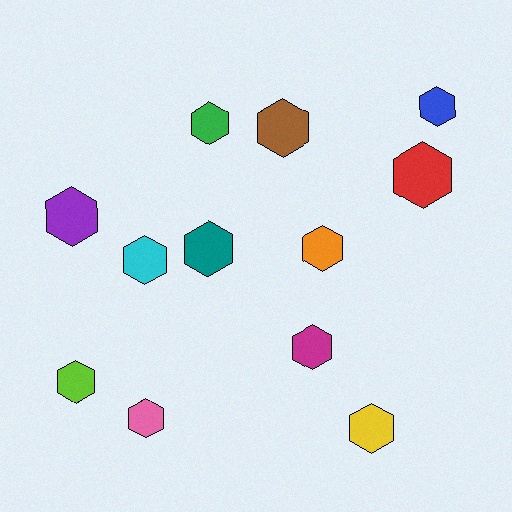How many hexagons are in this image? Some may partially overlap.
There are 12 hexagons.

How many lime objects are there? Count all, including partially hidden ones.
There is 1 lime object.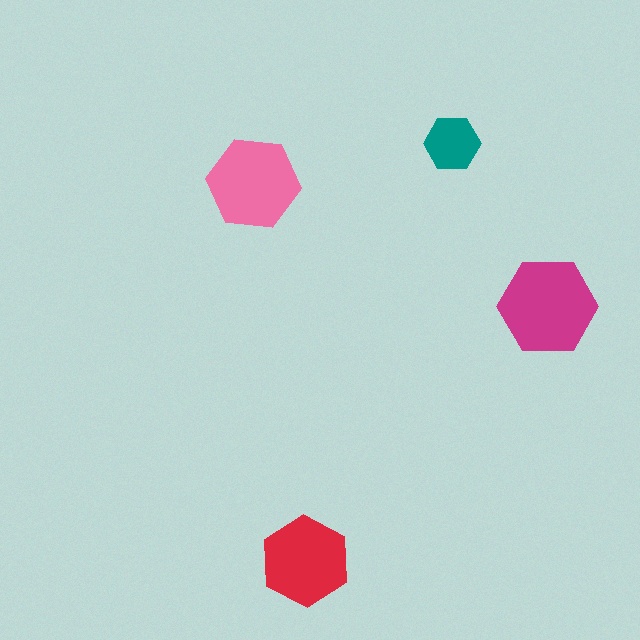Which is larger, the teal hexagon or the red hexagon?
The red one.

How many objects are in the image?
There are 4 objects in the image.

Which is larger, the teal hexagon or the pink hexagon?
The pink one.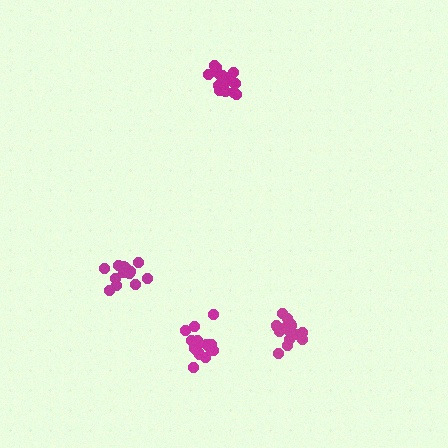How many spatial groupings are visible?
There are 4 spatial groupings.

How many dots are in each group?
Group 1: 14 dots, Group 2: 18 dots, Group 3: 16 dots, Group 4: 16 dots (64 total).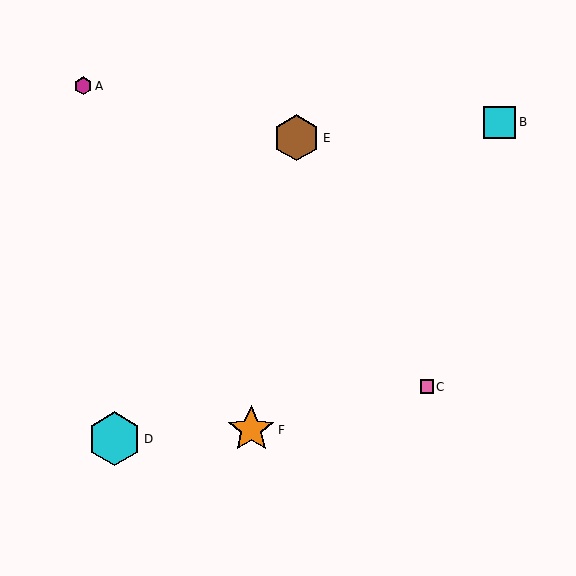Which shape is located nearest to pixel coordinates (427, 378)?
The pink square (labeled C) at (427, 387) is nearest to that location.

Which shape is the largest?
The cyan hexagon (labeled D) is the largest.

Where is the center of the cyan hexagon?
The center of the cyan hexagon is at (114, 439).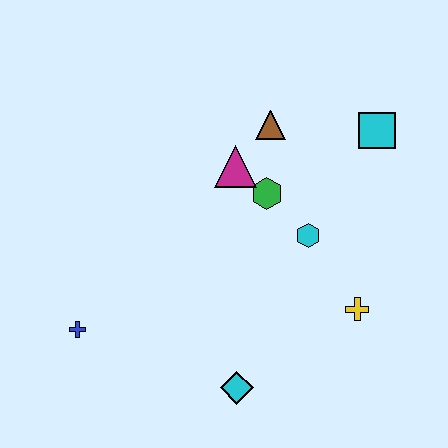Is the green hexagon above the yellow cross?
Yes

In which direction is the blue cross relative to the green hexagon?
The blue cross is to the left of the green hexagon.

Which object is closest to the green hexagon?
The magenta triangle is closest to the green hexagon.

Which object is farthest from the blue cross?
The cyan square is farthest from the blue cross.